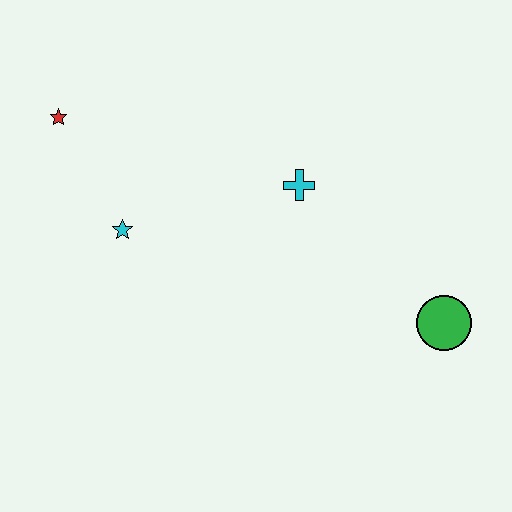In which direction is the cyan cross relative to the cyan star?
The cyan cross is to the right of the cyan star.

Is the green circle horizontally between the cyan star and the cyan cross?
No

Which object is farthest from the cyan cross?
The red star is farthest from the cyan cross.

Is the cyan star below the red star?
Yes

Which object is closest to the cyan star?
The red star is closest to the cyan star.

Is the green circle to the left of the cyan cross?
No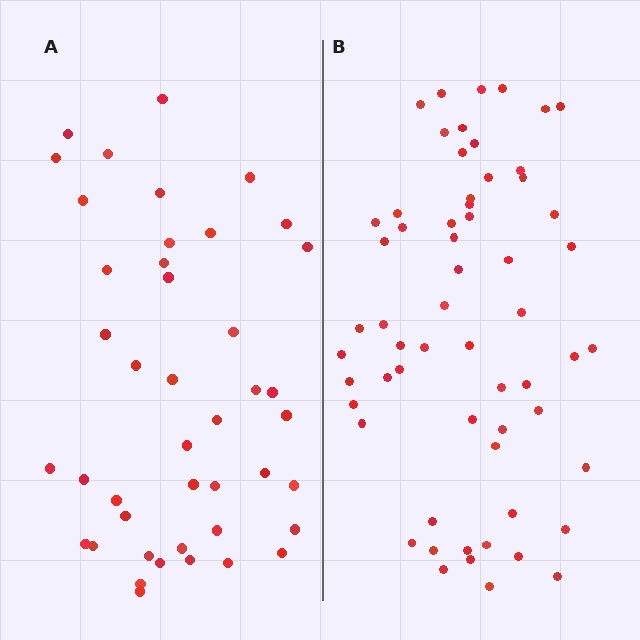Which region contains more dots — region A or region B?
Region B (the right region) has more dots.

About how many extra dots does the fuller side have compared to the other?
Region B has approximately 15 more dots than region A.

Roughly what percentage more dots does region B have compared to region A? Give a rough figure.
About 40% more.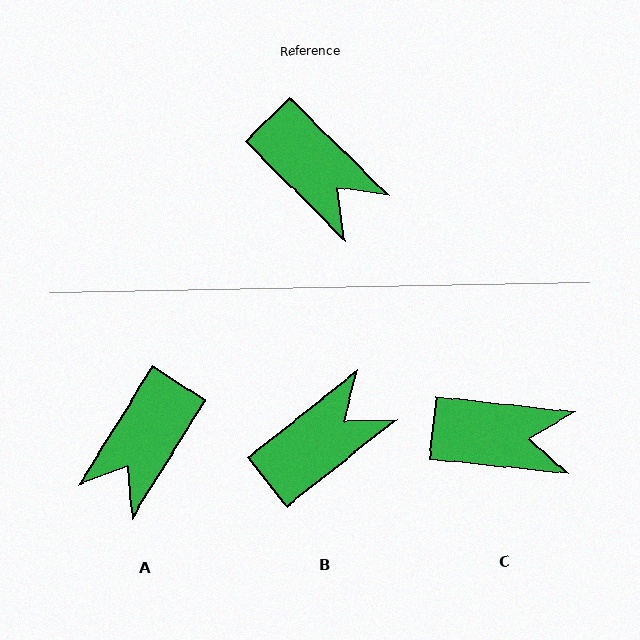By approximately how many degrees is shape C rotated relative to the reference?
Approximately 38 degrees counter-clockwise.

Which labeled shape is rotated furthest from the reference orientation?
B, about 83 degrees away.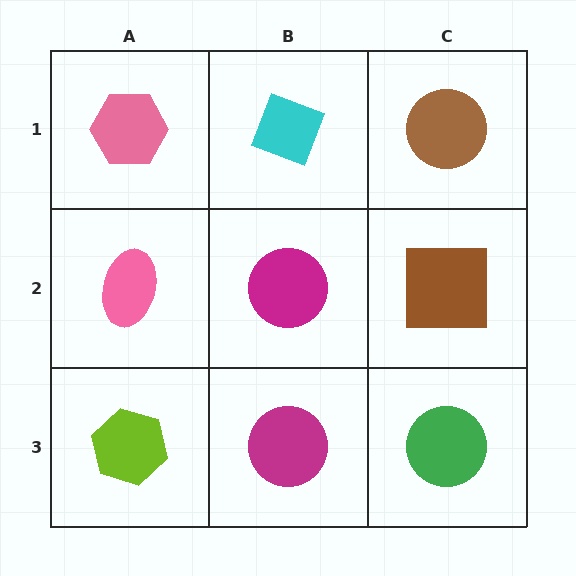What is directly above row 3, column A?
A pink ellipse.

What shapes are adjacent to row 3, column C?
A brown square (row 2, column C), a magenta circle (row 3, column B).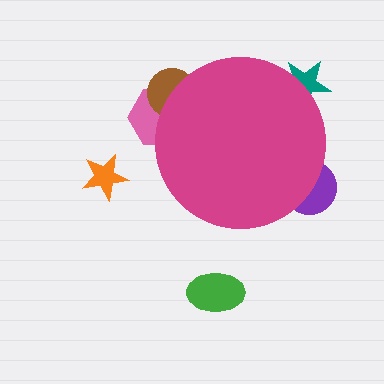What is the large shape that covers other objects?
A magenta circle.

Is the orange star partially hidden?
No, the orange star is fully visible.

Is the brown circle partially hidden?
Yes, the brown circle is partially hidden behind the magenta circle.